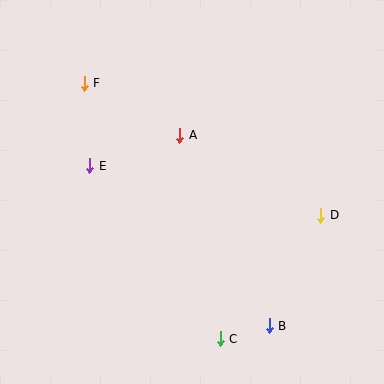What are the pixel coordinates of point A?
Point A is at (180, 135).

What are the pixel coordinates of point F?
Point F is at (84, 83).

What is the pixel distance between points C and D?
The distance between C and D is 159 pixels.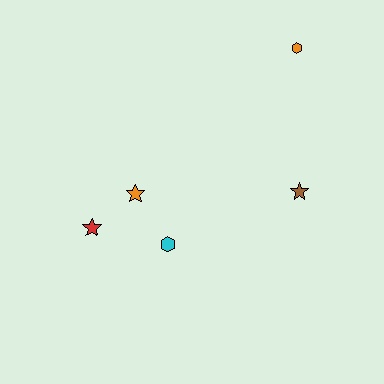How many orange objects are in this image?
There are 2 orange objects.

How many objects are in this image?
There are 5 objects.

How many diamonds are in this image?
There are no diamonds.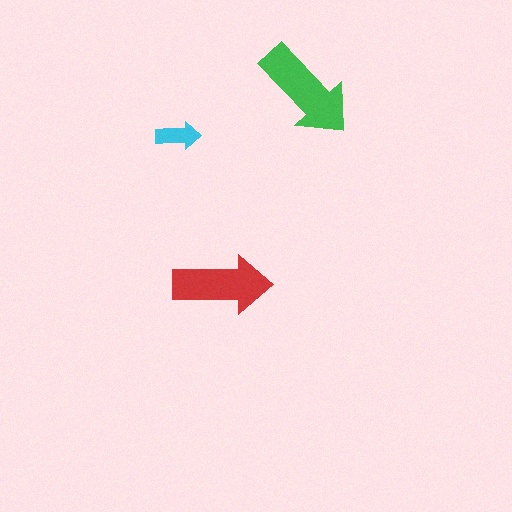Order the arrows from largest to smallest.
the green one, the red one, the cyan one.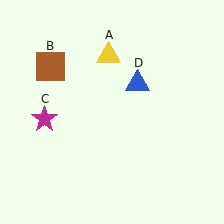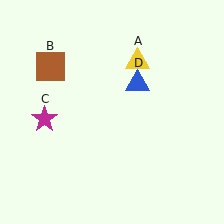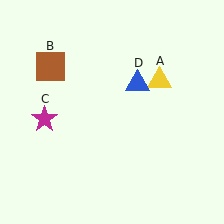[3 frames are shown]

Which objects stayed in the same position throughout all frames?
Brown square (object B) and magenta star (object C) and blue triangle (object D) remained stationary.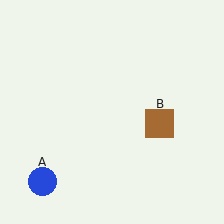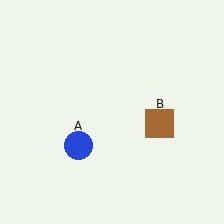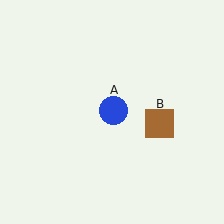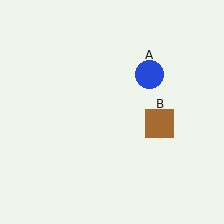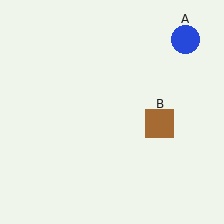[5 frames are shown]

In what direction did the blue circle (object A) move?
The blue circle (object A) moved up and to the right.